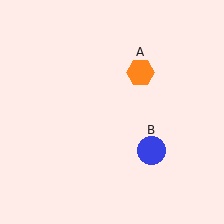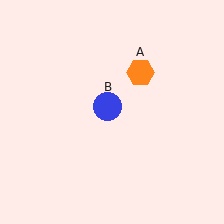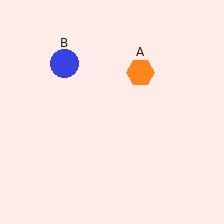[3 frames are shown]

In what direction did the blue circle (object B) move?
The blue circle (object B) moved up and to the left.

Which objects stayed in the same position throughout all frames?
Orange hexagon (object A) remained stationary.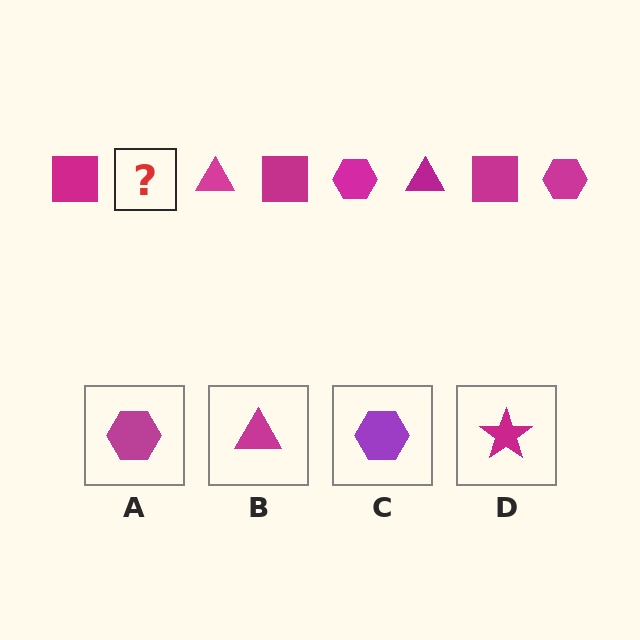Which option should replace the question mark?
Option A.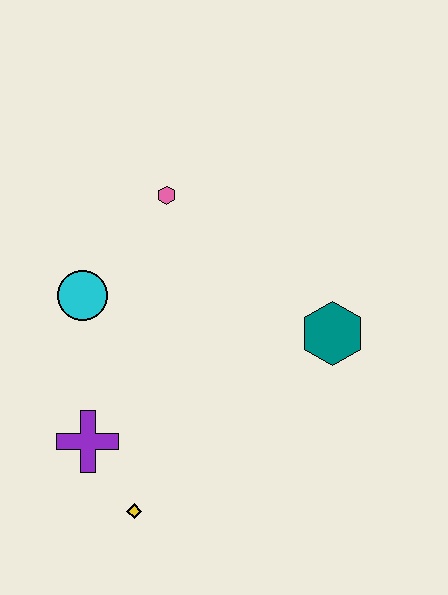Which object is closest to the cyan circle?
The pink hexagon is closest to the cyan circle.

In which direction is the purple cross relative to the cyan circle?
The purple cross is below the cyan circle.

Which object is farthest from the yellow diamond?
The pink hexagon is farthest from the yellow diamond.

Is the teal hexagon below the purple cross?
No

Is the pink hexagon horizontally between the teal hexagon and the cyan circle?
Yes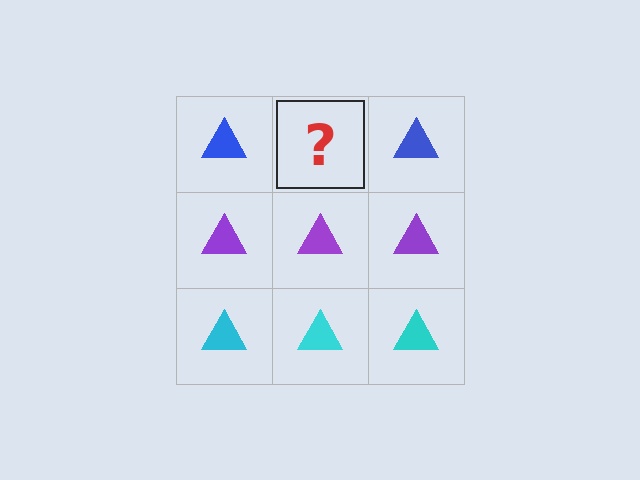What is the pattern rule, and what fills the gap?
The rule is that each row has a consistent color. The gap should be filled with a blue triangle.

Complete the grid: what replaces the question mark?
The question mark should be replaced with a blue triangle.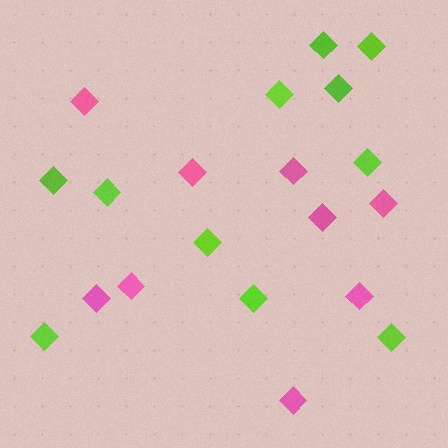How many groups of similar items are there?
There are 2 groups: one group of pink diamonds (9) and one group of lime diamonds (11).